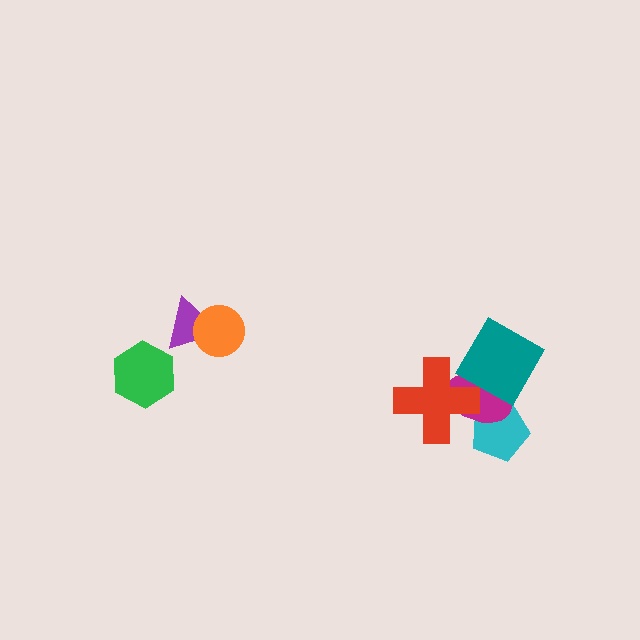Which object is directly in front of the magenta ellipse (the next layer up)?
The red cross is directly in front of the magenta ellipse.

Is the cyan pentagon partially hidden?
Yes, it is partially covered by another shape.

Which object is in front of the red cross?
The teal diamond is in front of the red cross.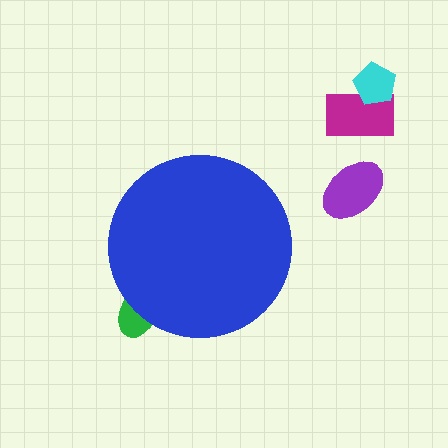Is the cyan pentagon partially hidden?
No, the cyan pentagon is fully visible.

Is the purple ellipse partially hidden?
No, the purple ellipse is fully visible.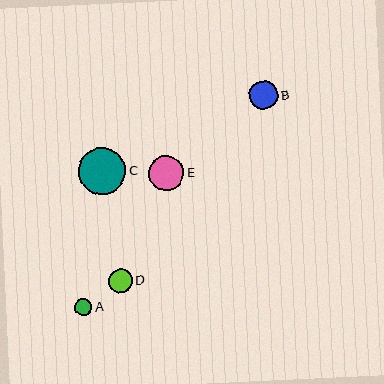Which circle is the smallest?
Circle A is the smallest with a size of approximately 17 pixels.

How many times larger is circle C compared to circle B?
Circle C is approximately 1.6 times the size of circle B.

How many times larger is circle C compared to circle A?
Circle C is approximately 2.7 times the size of circle A.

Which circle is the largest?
Circle C is the largest with a size of approximately 47 pixels.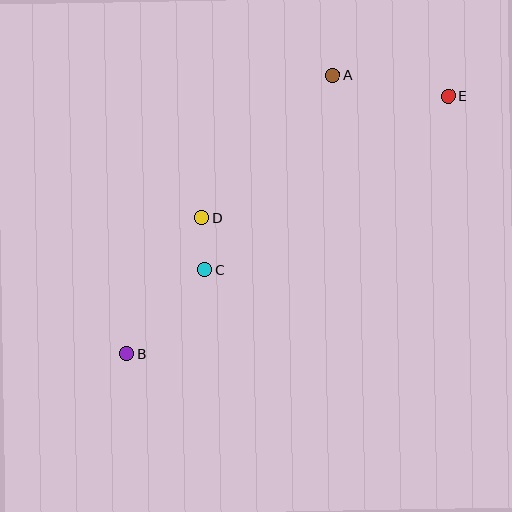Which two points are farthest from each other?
Points B and E are farthest from each other.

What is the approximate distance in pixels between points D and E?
The distance between D and E is approximately 275 pixels.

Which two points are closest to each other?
Points C and D are closest to each other.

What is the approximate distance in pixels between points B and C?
The distance between B and C is approximately 115 pixels.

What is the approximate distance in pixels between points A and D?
The distance between A and D is approximately 193 pixels.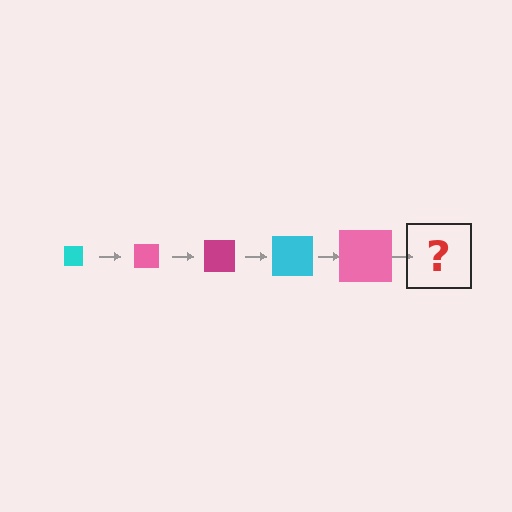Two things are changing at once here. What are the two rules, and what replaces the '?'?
The two rules are that the square grows larger each step and the color cycles through cyan, pink, and magenta. The '?' should be a magenta square, larger than the previous one.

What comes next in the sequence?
The next element should be a magenta square, larger than the previous one.